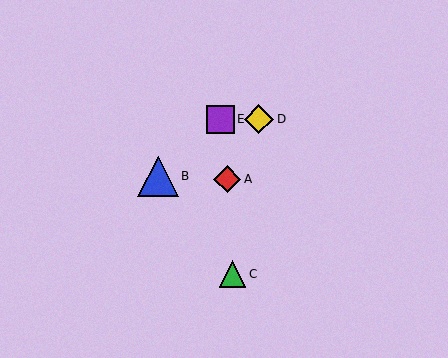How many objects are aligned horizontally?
2 objects (D, E) are aligned horizontally.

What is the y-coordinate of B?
Object B is at y≈176.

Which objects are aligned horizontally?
Objects D, E are aligned horizontally.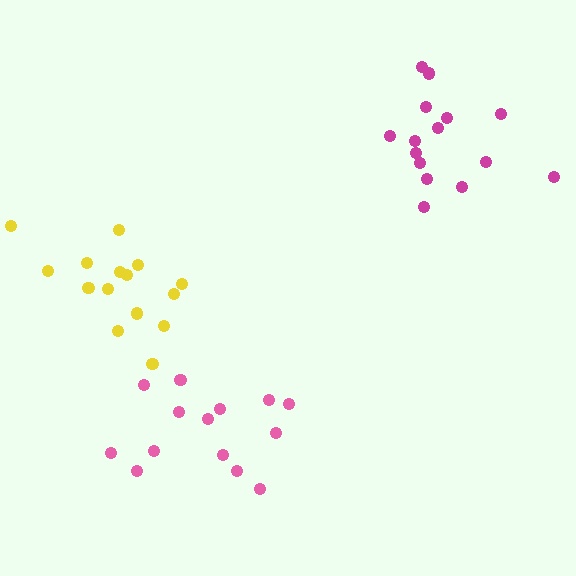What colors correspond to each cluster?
The clusters are colored: magenta, yellow, pink.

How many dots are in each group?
Group 1: 15 dots, Group 2: 15 dots, Group 3: 14 dots (44 total).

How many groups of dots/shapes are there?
There are 3 groups.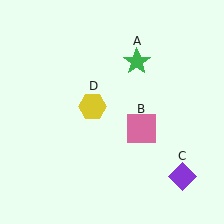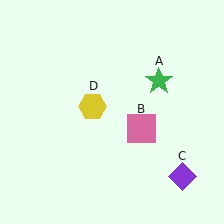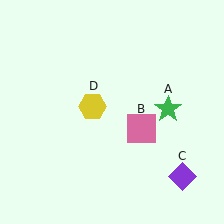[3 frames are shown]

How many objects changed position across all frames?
1 object changed position: green star (object A).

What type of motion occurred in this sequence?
The green star (object A) rotated clockwise around the center of the scene.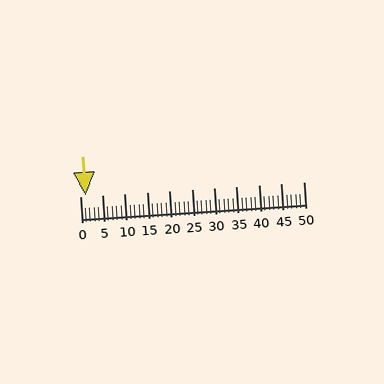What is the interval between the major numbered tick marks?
The major tick marks are spaced 5 units apart.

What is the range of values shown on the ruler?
The ruler shows values from 0 to 50.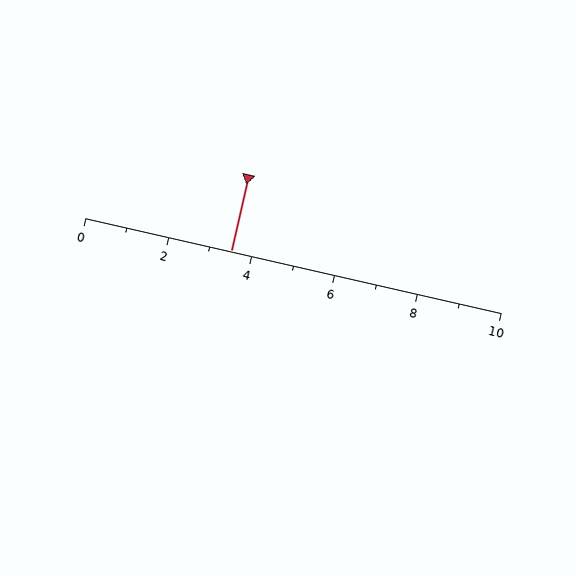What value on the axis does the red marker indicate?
The marker indicates approximately 3.5.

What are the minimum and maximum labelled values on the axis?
The axis runs from 0 to 10.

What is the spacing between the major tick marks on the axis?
The major ticks are spaced 2 apart.